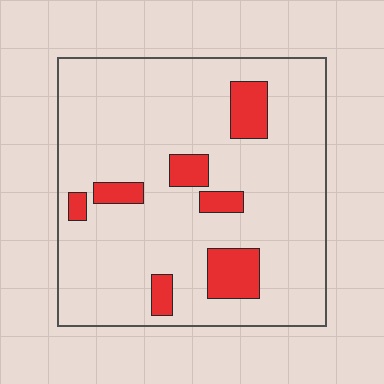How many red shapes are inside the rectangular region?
7.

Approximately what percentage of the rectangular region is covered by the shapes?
Approximately 15%.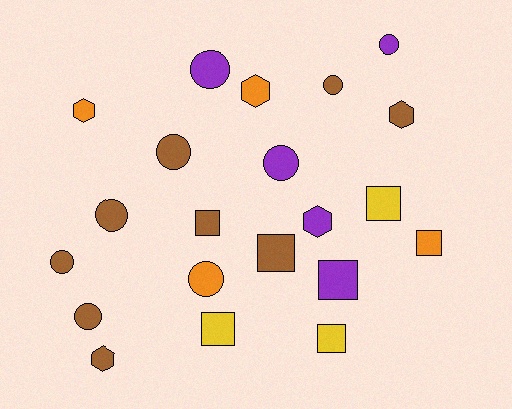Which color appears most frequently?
Brown, with 9 objects.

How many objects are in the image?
There are 21 objects.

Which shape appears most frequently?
Circle, with 9 objects.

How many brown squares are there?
There are 2 brown squares.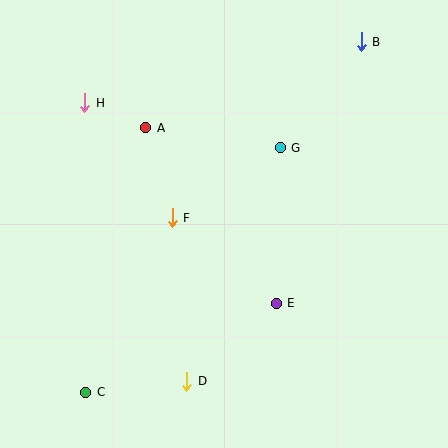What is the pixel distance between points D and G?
The distance between D and G is 252 pixels.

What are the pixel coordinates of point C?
Point C is at (86, 392).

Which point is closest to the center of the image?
Point F at (172, 218) is closest to the center.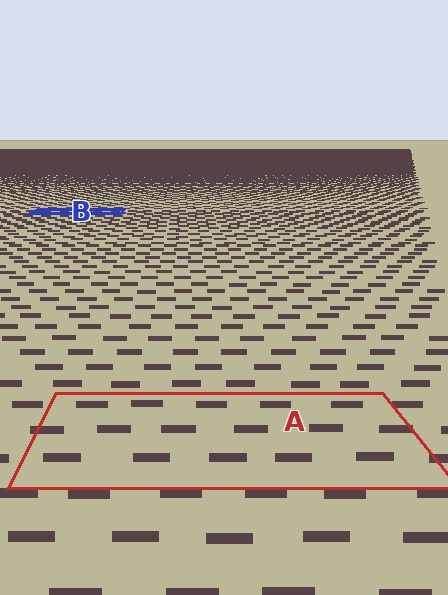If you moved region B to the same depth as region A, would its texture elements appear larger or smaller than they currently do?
They would appear larger. At a closer depth, the same texture elements are projected at a bigger on-screen size.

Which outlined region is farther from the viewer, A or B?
Region B is farther from the viewer — the texture elements inside it appear smaller and more densely packed.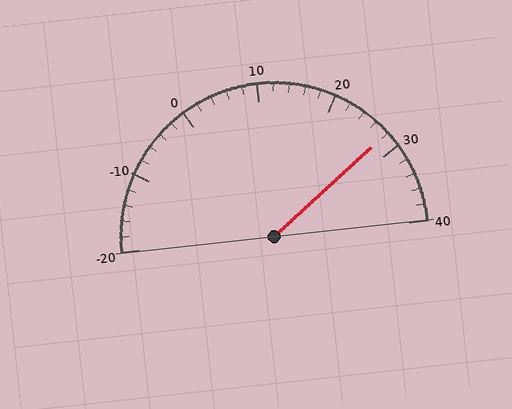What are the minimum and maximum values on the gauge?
The gauge ranges from -20 to 40.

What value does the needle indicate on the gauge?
The needle indicates approximately 28.